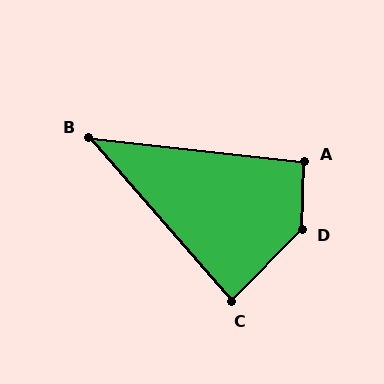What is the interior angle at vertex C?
Approximately 85 degrees (approximately right).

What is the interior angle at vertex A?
Approximately 95 degrees (approximately right).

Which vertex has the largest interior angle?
D, at approximately 137 degrees.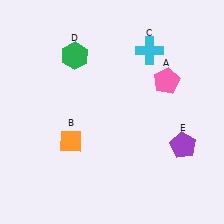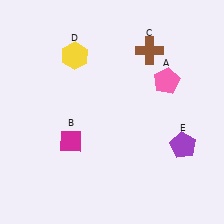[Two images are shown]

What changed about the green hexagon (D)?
In Image 1, D is green. In Image 2, it changed to yellow.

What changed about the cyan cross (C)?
In Image 1, C is cyan. In Image 2, it changed to brown.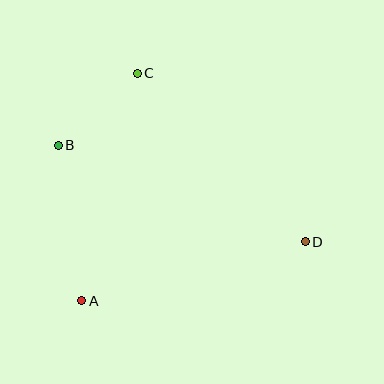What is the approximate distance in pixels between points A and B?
The distance between A and B is approximately 157 pixels.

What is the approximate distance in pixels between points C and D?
The distance between C and D is approximately 238 pixels.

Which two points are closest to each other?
Points B and C are closest to each other.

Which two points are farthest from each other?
Points B and D are farthest from each other.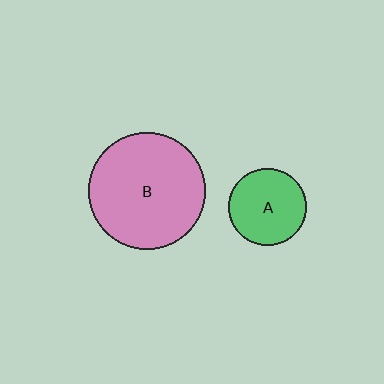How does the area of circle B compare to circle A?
Approximately 2.3 times.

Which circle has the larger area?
Circle B (pink).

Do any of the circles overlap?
No, none of the circles overlap.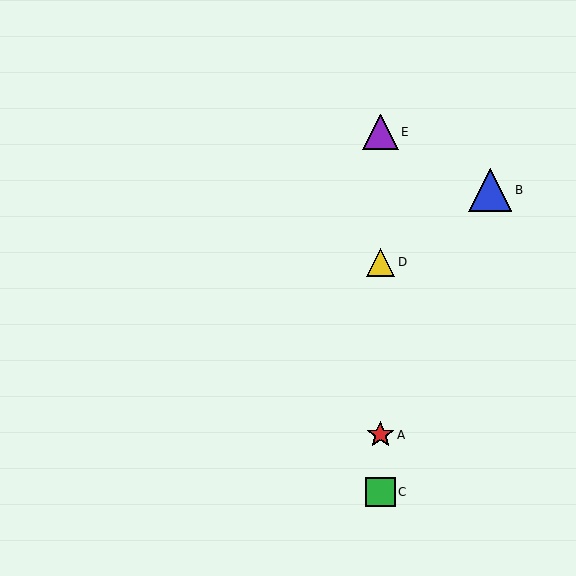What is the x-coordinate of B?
Object B is at x≈490.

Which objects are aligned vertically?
Objects A, C, D, E are aligned vertically.